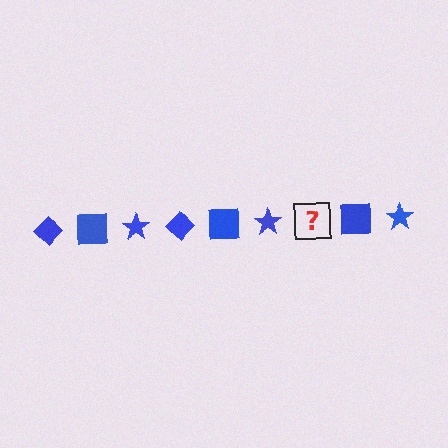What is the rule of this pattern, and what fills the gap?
The rule is that the pattern cycles through diamond, square, star shapes in blue. The gap should be filled with a blue diamond.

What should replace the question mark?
The question mark should be replaced with a blue diamond.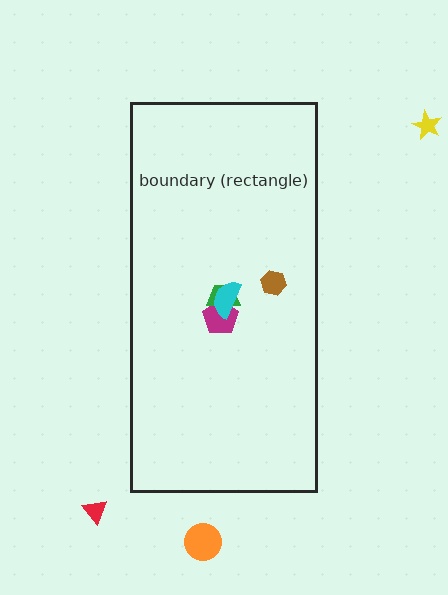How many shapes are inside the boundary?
4 inside, 3 outside.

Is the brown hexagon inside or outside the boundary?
Inside.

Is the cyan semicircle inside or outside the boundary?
Inside.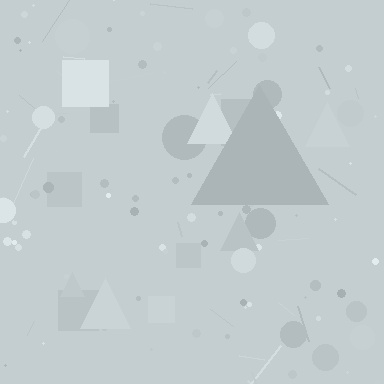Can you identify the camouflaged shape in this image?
The camouflaged shape is a triangle.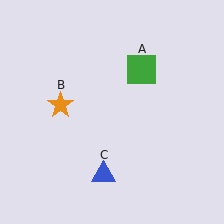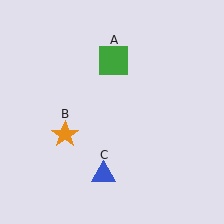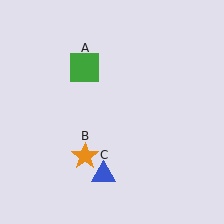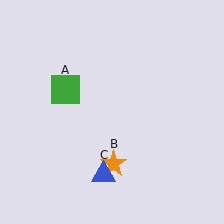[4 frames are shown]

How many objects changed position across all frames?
2 objects changed position: green square (object A), orange star (object B).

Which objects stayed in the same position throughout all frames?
Blue triangle (object C) remained stationary.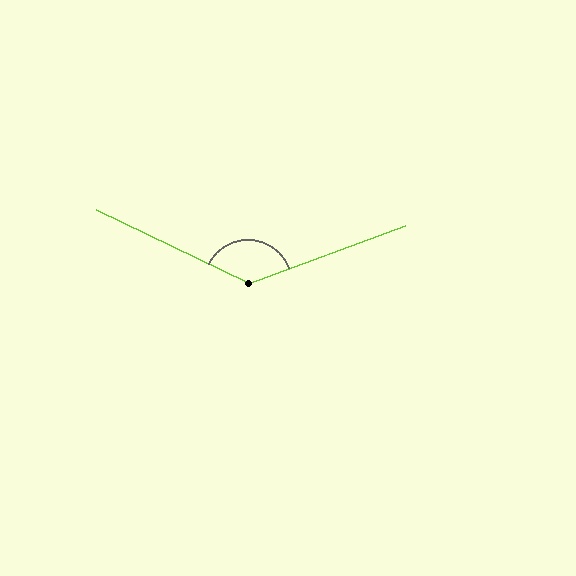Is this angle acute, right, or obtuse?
It is obtuse.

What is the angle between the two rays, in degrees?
Approximately 134 degrees.